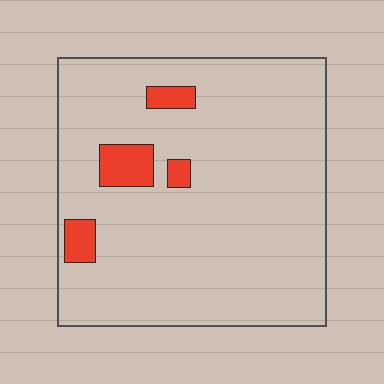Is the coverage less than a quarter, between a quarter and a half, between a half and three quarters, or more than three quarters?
Less than a quarter.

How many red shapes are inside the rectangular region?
4.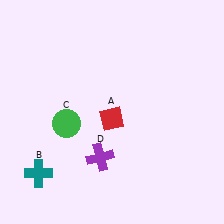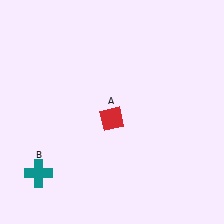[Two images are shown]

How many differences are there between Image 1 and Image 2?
There are 2 differences between the two images.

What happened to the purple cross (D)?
The purple cross (D) was removed in Image 2. It was in the bottom-left area of Image 1.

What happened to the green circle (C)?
The green circle (C) was removed in Image 2. It was in the bottom-left area of Image 1.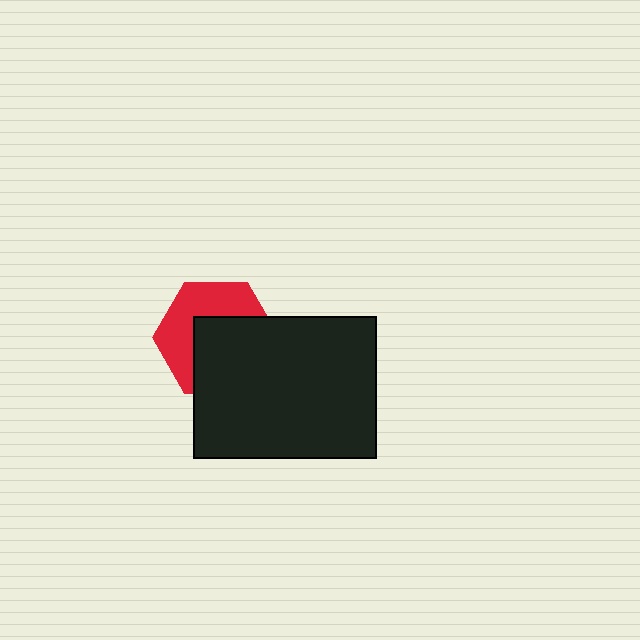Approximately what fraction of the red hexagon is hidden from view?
Roughly 53% of the red hexagon is hidden behind the black rectangle.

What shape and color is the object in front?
The object in front is a black rectangle.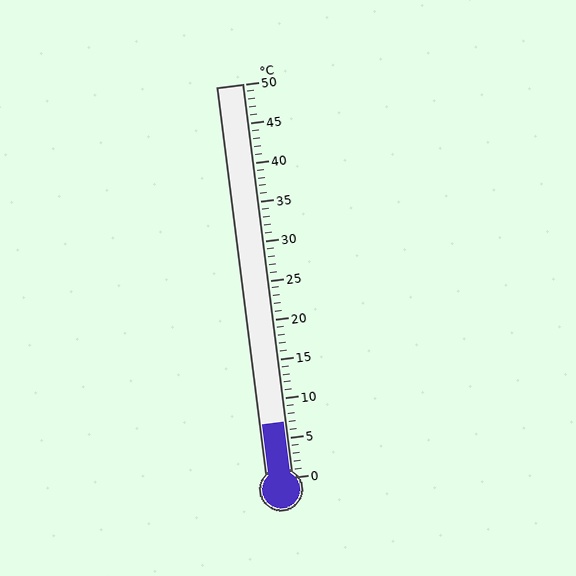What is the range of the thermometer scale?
The thermometer scale ranges from 0°C to 50°C.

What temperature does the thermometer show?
The thermometer shows approximately 7°C.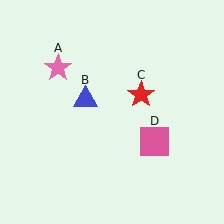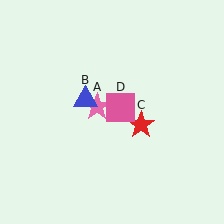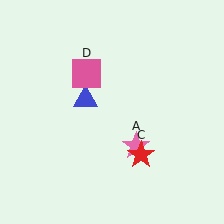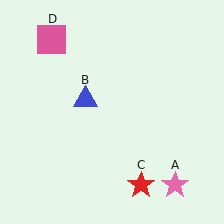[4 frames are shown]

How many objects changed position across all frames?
3 objects changed position: pink star (object A), red star (object C), pink square (object D).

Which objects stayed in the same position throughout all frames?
Blue triangle (object B) remained stationary.